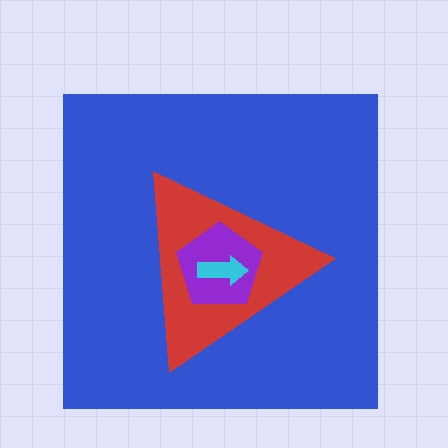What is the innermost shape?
The cyan arrow.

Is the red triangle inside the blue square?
Yes.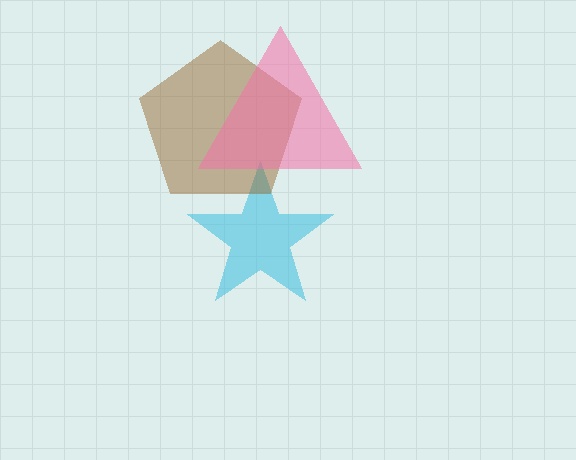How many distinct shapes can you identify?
There are 3 distinct shapes: a cyan star, a brown pentagon, a pink triangle.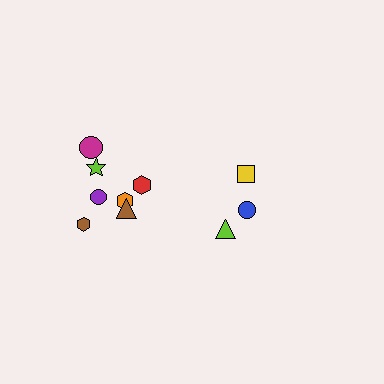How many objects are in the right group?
There are 3 objects.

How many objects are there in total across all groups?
There are 10 objects.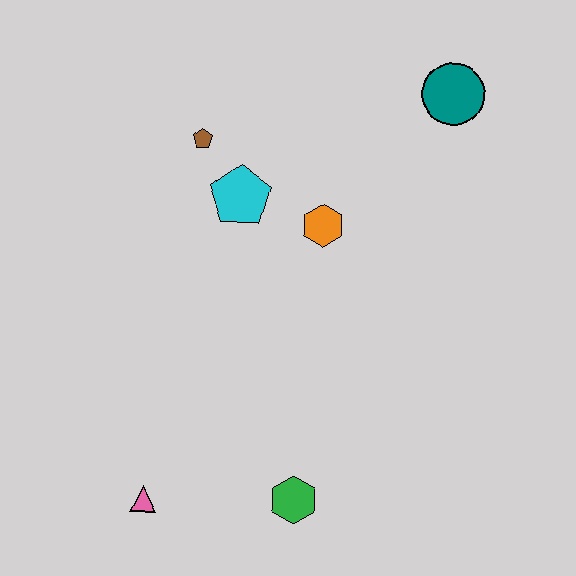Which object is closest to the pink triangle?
The green hexagon is closest to the pink triangle.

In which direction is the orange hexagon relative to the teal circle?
The orange hexagon is below the teal circle.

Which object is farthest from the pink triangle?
The teal circle is farthest from the pink triangle.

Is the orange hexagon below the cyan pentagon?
Yes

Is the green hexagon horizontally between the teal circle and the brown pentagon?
Yes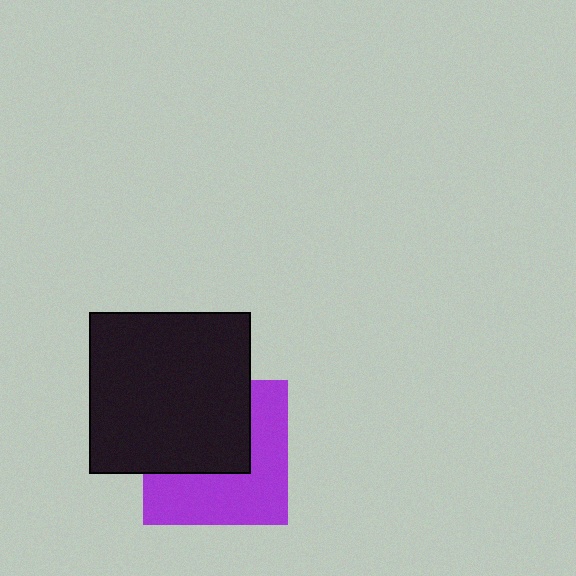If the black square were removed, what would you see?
You would see the complete purple square.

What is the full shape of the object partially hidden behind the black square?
The partially hidden object is a purple square.